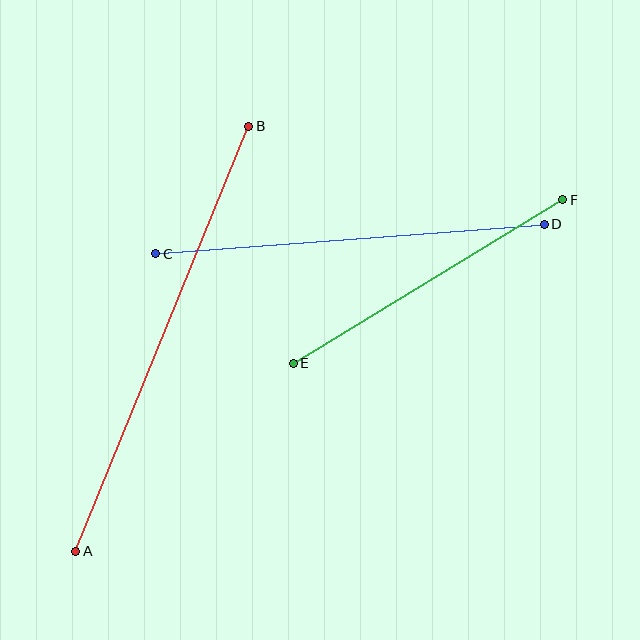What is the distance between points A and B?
The distance is approximately 459 pixels.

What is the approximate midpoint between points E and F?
The midpoint is at approximately (428, 281) pixels.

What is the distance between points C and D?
The distance is approximately 389 pixels.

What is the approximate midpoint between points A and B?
The midpoint is at approximately (162, 339) pixels.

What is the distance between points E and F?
The distance is approximately 315 pixels.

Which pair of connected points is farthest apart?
Points A and B are farthest apart.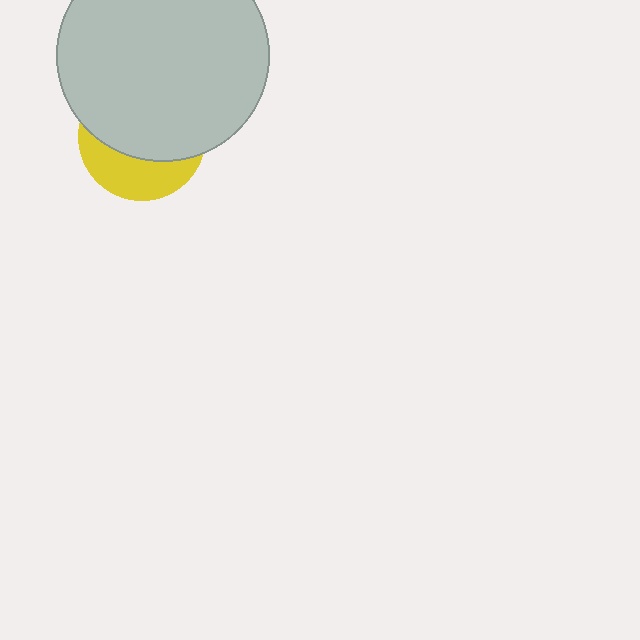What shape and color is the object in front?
The object in front is a light gray circle.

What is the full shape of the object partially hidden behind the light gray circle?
The partially hidden object is a yellow circle.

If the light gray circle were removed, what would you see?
You would see the complete yellow circle.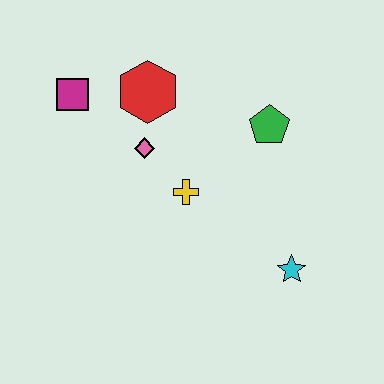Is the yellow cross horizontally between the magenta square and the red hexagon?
No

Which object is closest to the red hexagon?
The pink diamond is closest to the red hexagon.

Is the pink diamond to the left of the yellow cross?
Yes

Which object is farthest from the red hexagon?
The cyan star is farthest from the red hexagon.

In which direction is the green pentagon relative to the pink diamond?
The green pentagon is to the right of the pink diamond.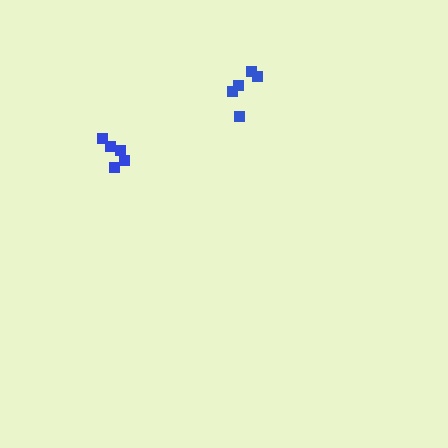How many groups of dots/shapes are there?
There are 2 groups.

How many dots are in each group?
Group 1: 5 dots, Group 2: 5 dots (10 total).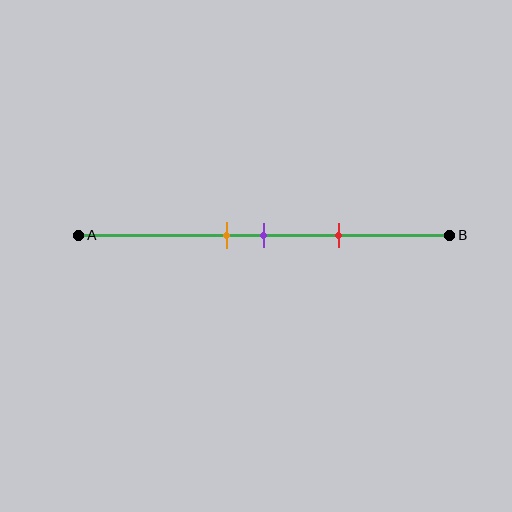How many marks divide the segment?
There are 3 marks dividing the segment.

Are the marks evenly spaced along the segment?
Yes, the marks are approximately evenly spaced.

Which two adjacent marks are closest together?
The orange and purple marks are the closest adjacent pair.